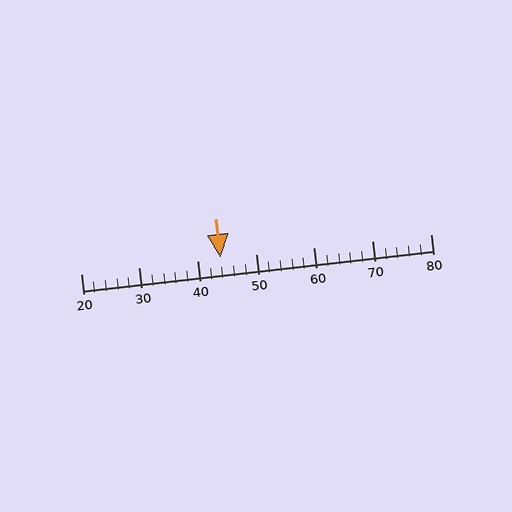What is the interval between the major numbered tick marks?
The major tick marks are spaced 10 units apart.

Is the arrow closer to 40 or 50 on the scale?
The arrow is closer to 40.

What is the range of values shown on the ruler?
The ruler shows values from 20 to 80.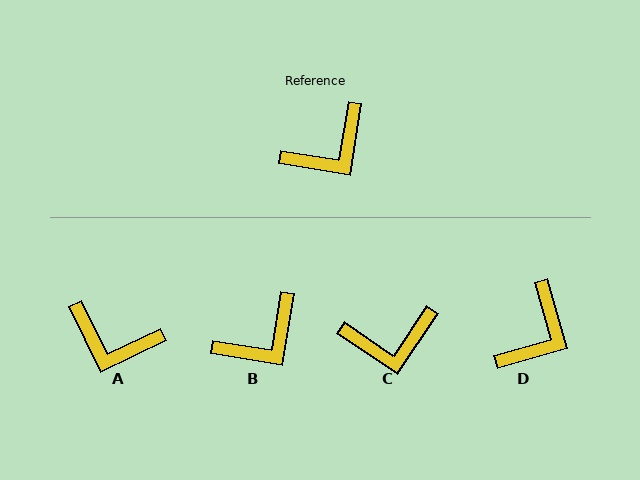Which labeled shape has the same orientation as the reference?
B.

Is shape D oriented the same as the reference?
No, it is off by about 25 degrees.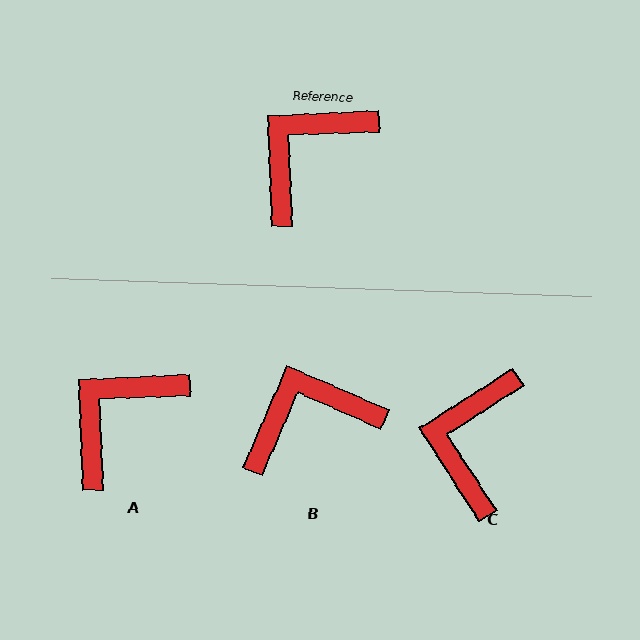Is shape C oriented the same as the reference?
No, it is off by about 30 degrees.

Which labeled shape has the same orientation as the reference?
A.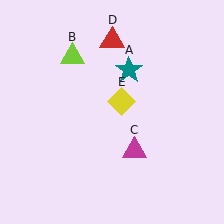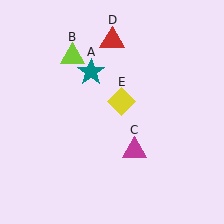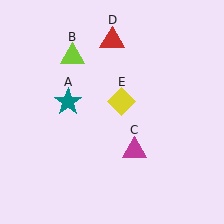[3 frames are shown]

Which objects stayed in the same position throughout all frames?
Lime triangle (object B) and magenta triangle (object C) and red triangle (object D) and yellow diamond (object E) remained stationary.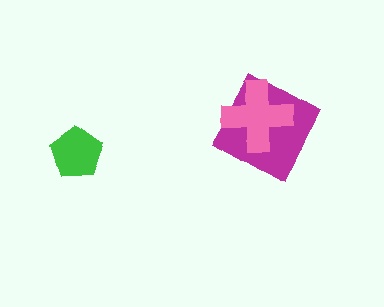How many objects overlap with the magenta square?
1 object overlaps with the magenta square.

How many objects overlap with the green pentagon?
0 objects overlap with the green pentagon.